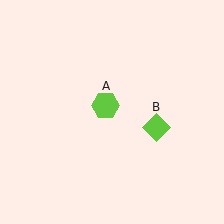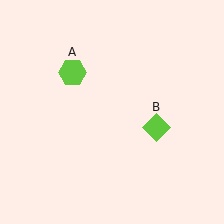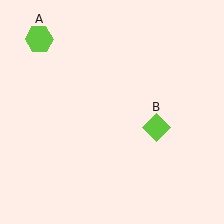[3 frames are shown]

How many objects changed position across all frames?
1 object changed position: lime hexagon (object A).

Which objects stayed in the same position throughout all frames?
Lime diamond (object B) remained stationary.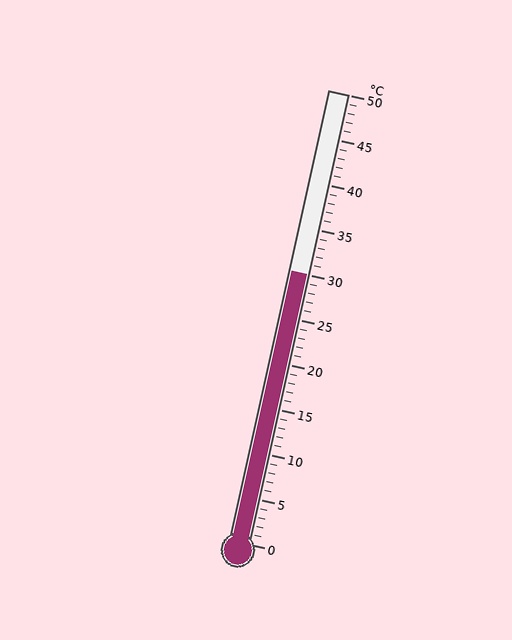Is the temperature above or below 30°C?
The temperature is at 30°C.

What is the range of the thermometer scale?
The thermometer scale ranges from 0°C to 50°C.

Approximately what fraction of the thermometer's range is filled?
The thermometer is filled to approximately 60% of its range.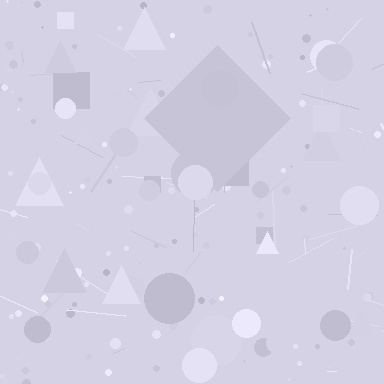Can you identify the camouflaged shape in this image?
The camouflaged shape is a diamond.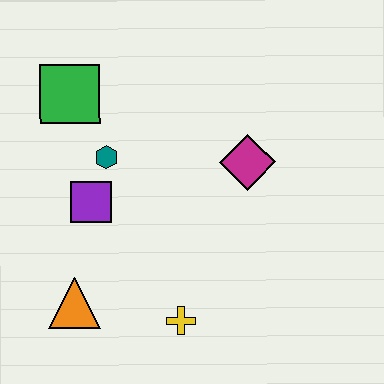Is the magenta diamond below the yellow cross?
No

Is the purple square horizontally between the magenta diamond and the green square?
Yes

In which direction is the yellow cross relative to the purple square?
The yellow cross is below the purple square.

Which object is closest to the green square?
The teal hexagon is closest to the green square.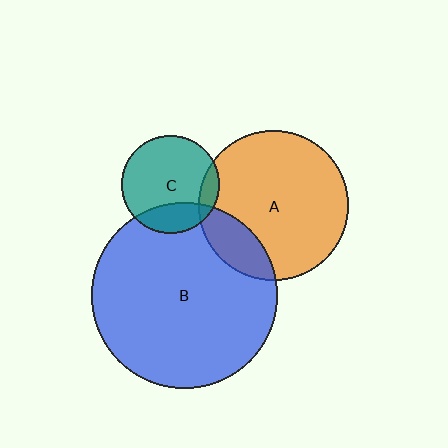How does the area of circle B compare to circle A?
Approximately 1.5 times.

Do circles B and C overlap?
Yes.